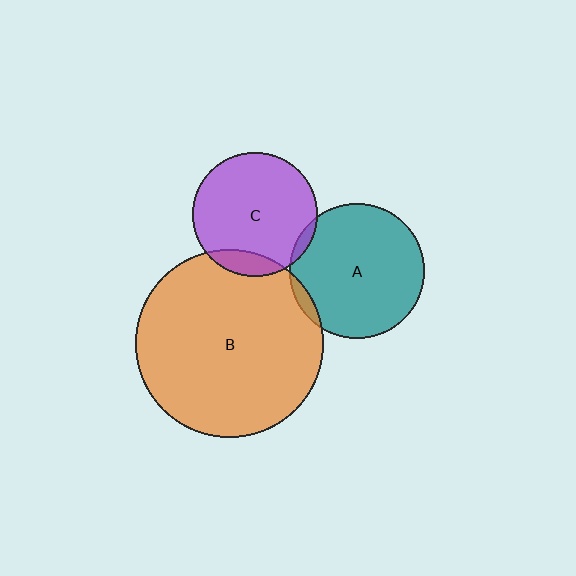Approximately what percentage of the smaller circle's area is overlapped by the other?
Approximately 5%.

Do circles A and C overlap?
Yes.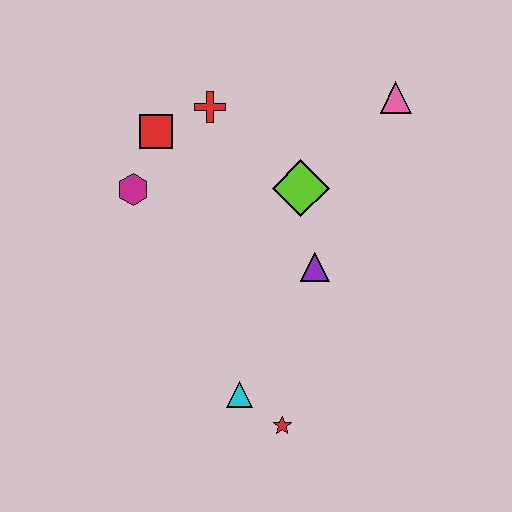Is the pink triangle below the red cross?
No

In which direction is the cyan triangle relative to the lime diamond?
The cyan triangle is below the lime diamond.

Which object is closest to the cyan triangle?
The red star is closest to the cyan triangle.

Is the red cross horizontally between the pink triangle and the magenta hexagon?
Yes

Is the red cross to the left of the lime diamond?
Yes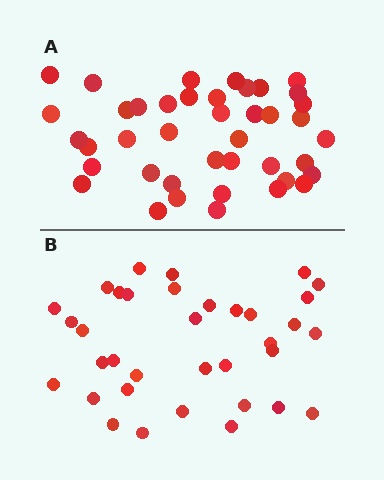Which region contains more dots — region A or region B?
Region A (the top region) has more dots.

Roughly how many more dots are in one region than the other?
Region A has about 6 more dots than region B.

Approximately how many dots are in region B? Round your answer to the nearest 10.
About 40 dots. (The exact count is 35, which rounds to 40.)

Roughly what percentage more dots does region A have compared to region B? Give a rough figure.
About 15% more.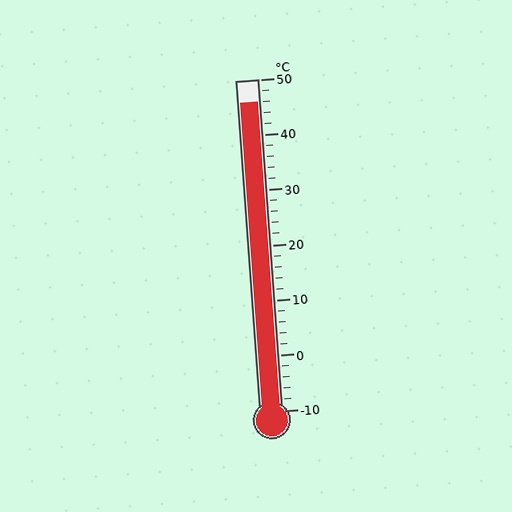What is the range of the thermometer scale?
The thermometer scale ranges from -10°C to 50°C.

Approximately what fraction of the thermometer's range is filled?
The thermometer is filled to approximately 95% of its range.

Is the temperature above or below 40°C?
The temperature is above 40°C.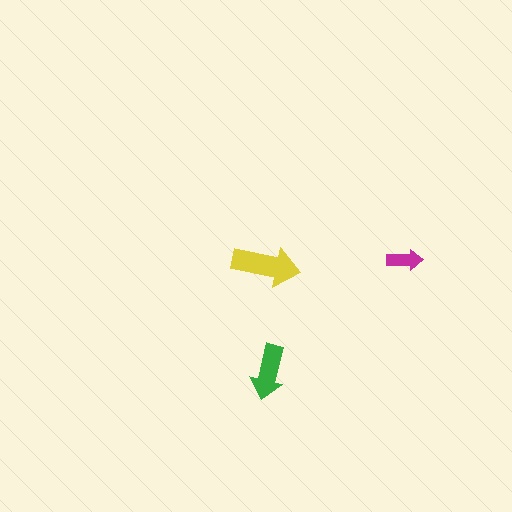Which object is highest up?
The magenta arrow is topmost.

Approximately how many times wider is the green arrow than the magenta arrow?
About 1.5 times wider.